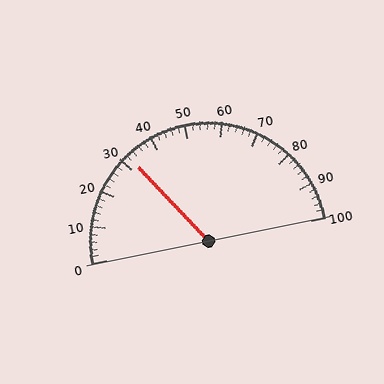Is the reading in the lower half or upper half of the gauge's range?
The reading is in the lower half of the range (0 to 100).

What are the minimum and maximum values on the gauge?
The gauge ranges from 0 to 100.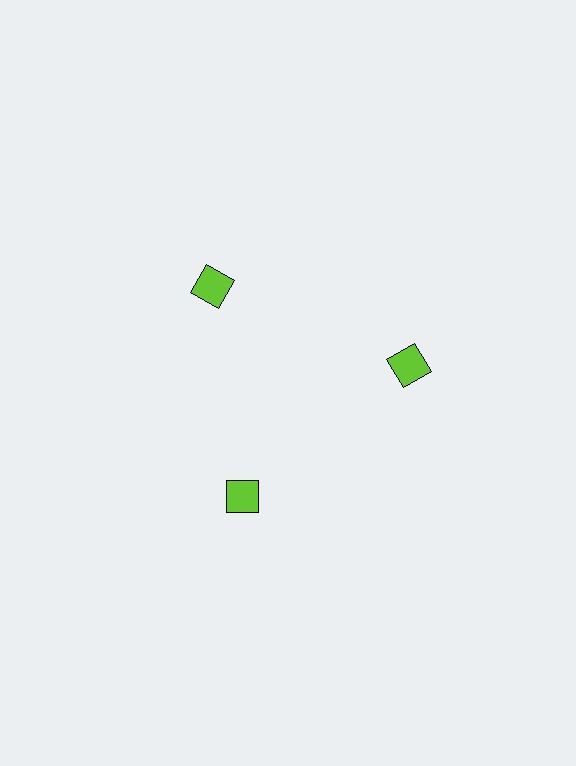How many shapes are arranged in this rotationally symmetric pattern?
There are 3 shapes, arranged in 3 groups of 1.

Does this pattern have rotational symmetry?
Yes, this pattern has 3-fold rotational symmetry. It looks the same after rotating 120 degrees around the center.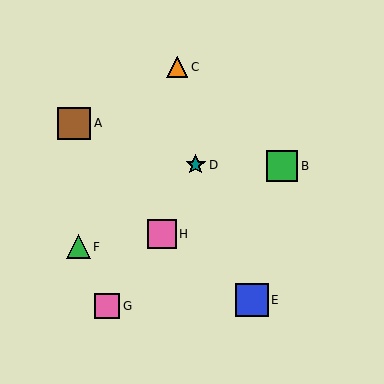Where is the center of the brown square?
The center of the brown square is at (74, 123).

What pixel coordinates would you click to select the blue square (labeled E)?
Click at (252, 300) to select the blue square E.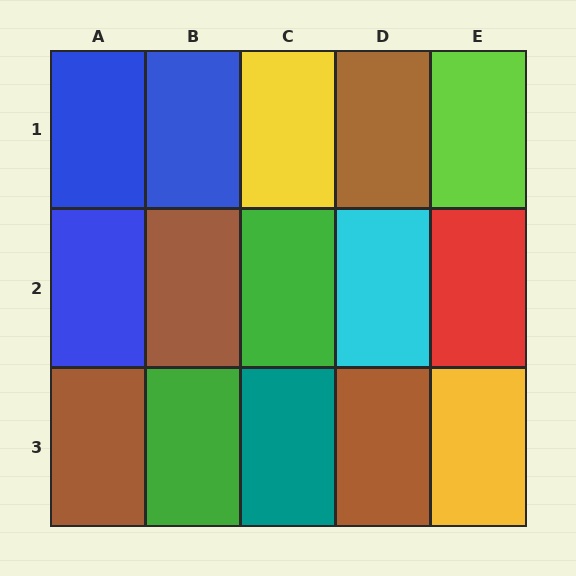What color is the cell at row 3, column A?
Brown.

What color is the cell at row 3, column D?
Brown.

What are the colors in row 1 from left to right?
Blue, blue, yellow, brown, lime.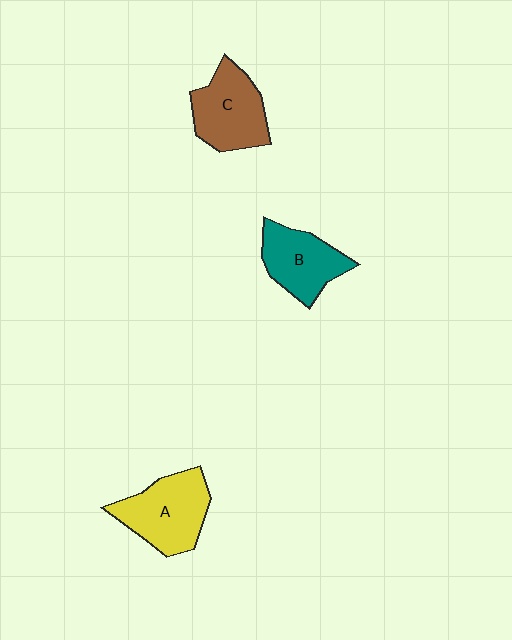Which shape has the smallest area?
Shape B (teal).